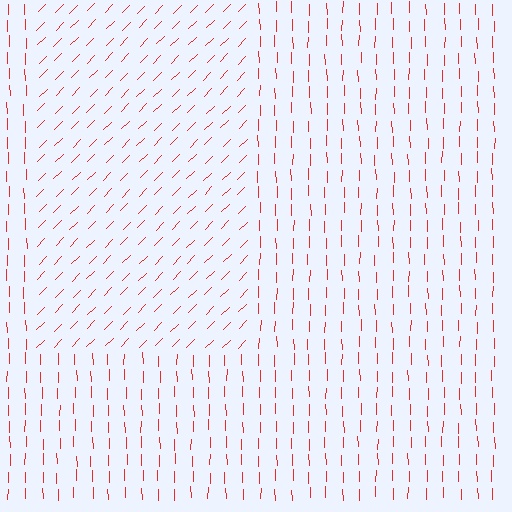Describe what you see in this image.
The image is filled with small red line segments. A rectangle region in the image has lines oriented differently from the surrounding lines, creating a visible texture boundary.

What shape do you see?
I see a rectangle.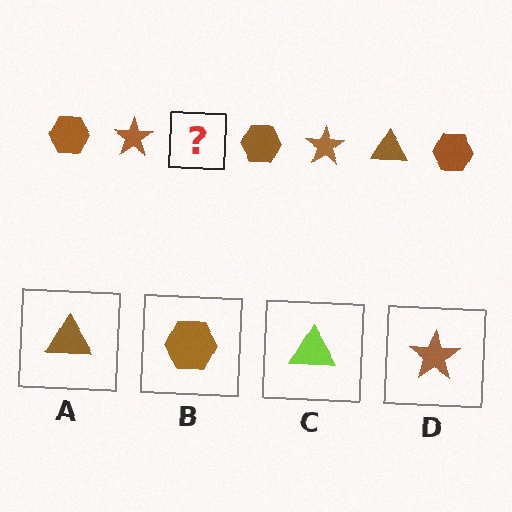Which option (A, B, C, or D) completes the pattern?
A.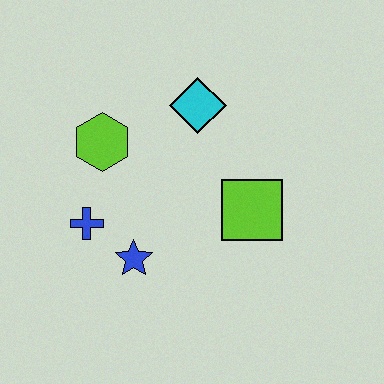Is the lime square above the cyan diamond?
No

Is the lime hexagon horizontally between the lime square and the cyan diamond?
No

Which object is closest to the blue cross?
The blue star is closest to the blue cross.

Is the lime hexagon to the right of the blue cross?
Yes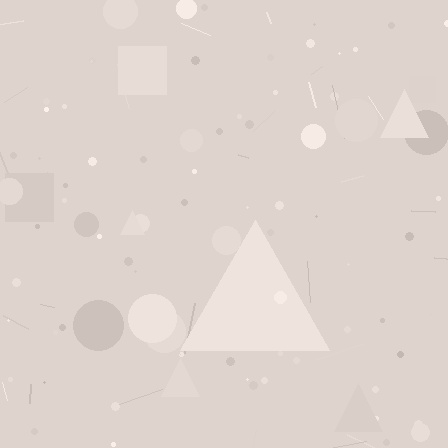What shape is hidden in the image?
A triangle is hidden in the image.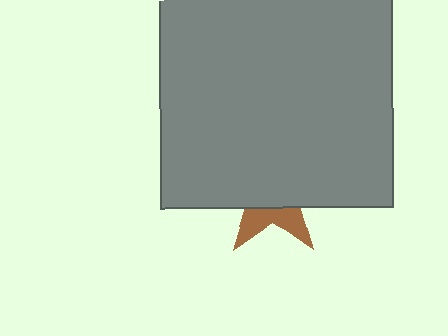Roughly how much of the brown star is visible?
A small part of it is visible (roughly 31%).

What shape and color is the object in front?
The object in front is a gray square.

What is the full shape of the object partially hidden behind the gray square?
The partially hidden object is a brown star.